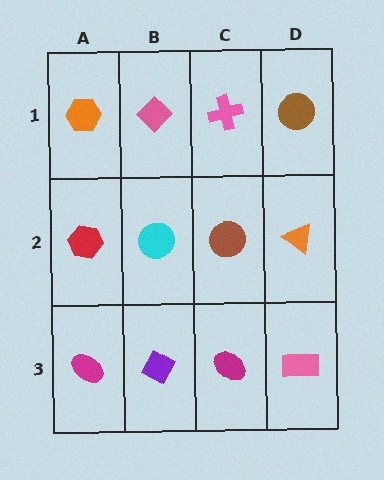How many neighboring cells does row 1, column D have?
2.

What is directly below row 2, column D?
A pink rectangle.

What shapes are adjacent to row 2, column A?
An orange hexagon (row 1, column A), a magenta ellipse (row 3, column A), a cyan circle (row 2, column B).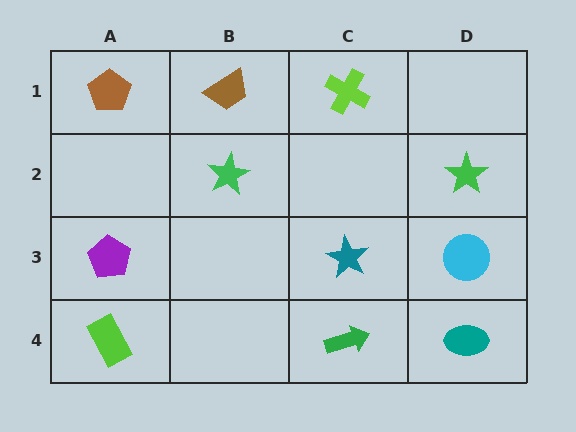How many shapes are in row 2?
2 shapes.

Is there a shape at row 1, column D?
No, that cell is empty.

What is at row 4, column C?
A green arrow.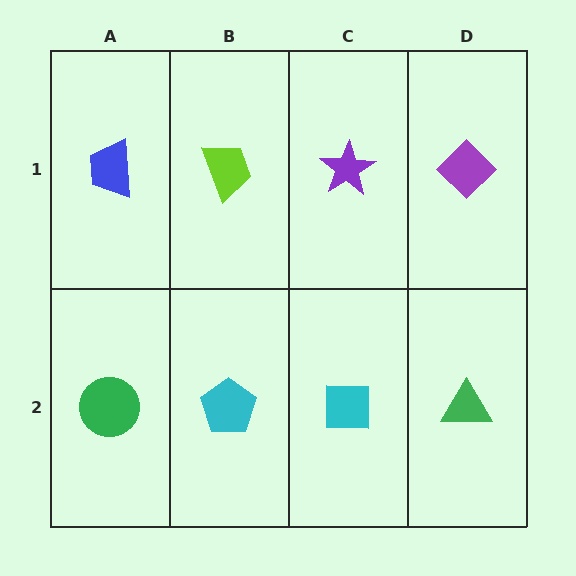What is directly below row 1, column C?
A cyan square.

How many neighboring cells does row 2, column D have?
2.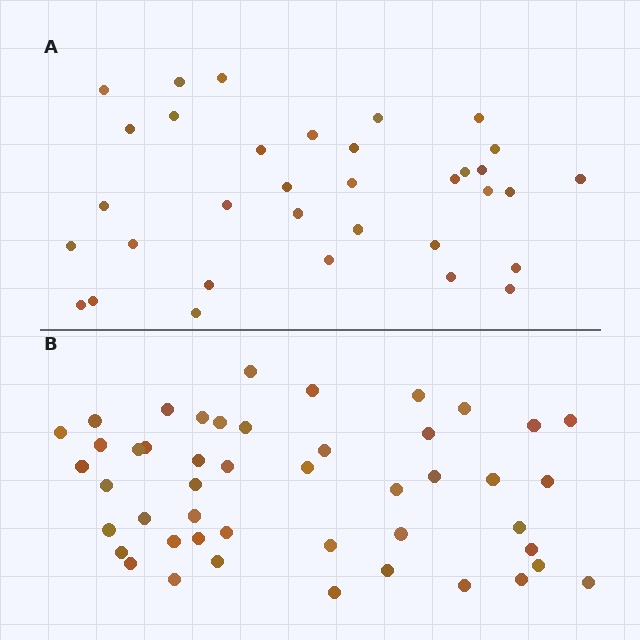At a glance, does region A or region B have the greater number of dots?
Region B (the bottom region) has more dots.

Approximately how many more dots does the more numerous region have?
Region B has approximately 15 more dots than region A.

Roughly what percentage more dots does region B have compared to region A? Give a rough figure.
About 40% more.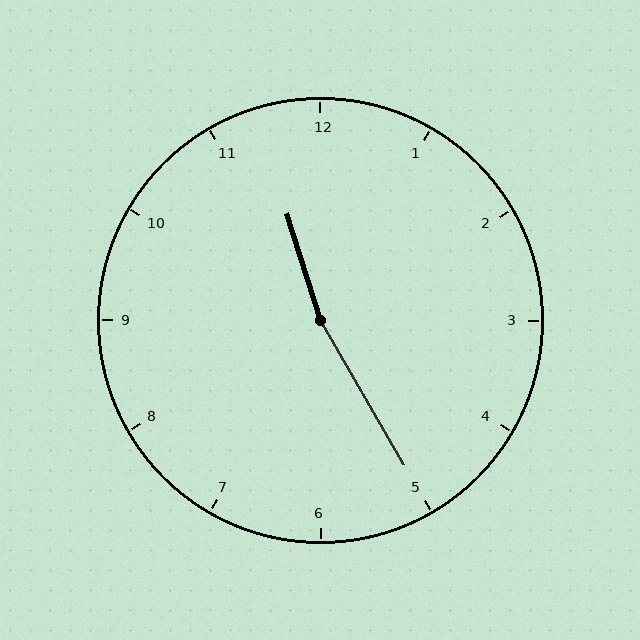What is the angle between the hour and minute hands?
Approximately 168 degrees.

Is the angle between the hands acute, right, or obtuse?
It is obtuse.